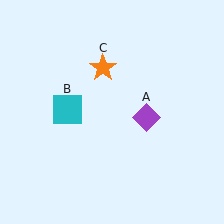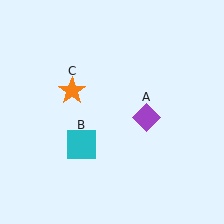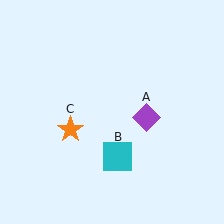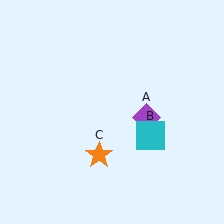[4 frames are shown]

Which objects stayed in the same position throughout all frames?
Purple diamond (object A) remained stationary.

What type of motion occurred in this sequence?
The cyan square (object B), orange star (object C) rotated counterclockwise around the center of the scene.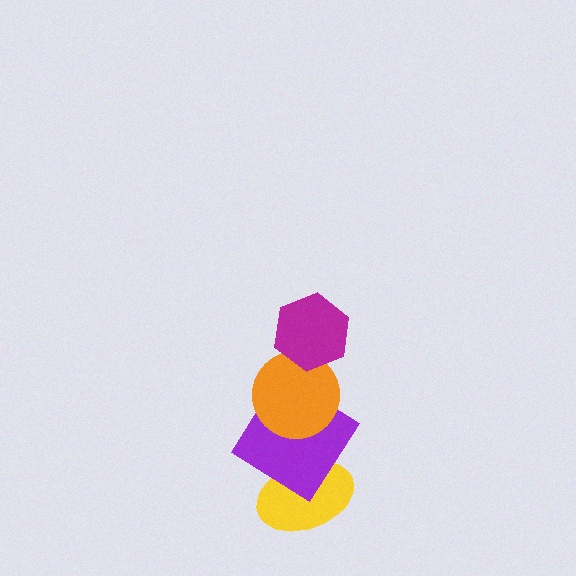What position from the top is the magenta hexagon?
The magenta hexagon is 1st from the top.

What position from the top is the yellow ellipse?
The yellow ellipse is 4th from the top.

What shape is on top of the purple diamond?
The orange circle is on top of the purple diamond.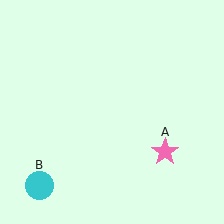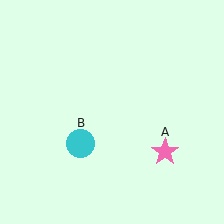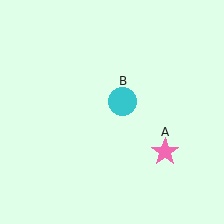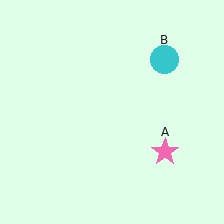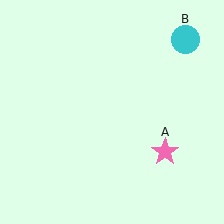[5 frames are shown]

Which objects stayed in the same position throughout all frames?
Pink star (object A) remained stationary.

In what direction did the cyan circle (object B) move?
The cyan circle (object B) moved up and to the right.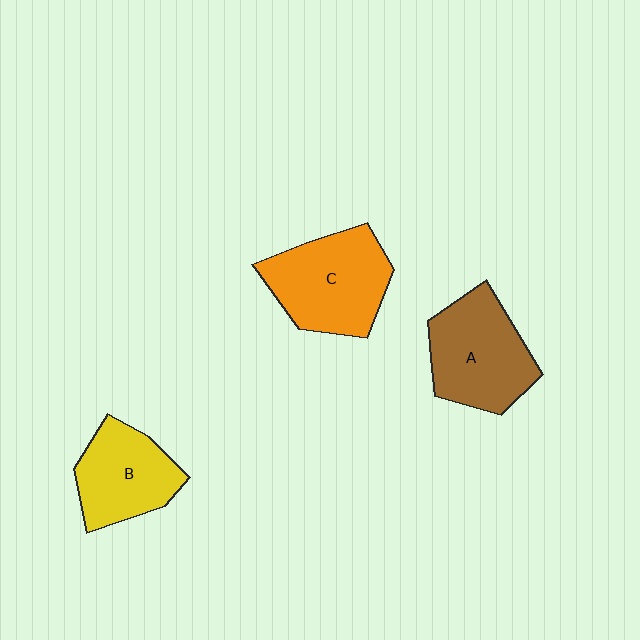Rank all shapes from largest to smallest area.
From largest to smallest: C (orange), A (brown), B (yellow).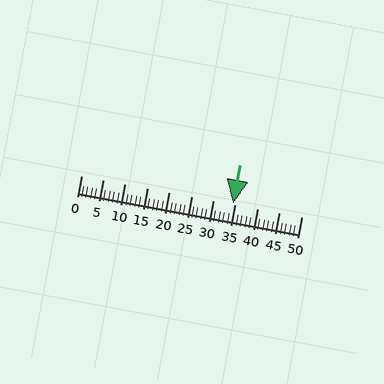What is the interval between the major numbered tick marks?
The major tick marks are spaced 5 units apart.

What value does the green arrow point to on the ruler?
The green arrow points to approximately 34.